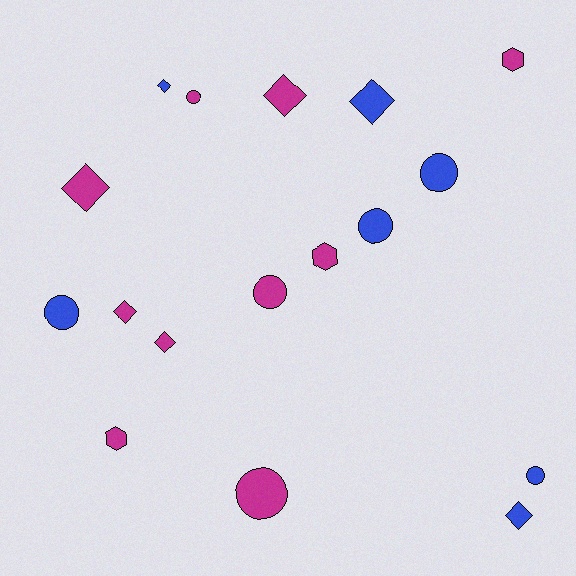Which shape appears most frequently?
Diamond, with 7 objects.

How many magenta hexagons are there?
There are 3 magenta hexagons.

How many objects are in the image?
There are 17 objects.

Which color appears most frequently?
Magenta, with 10 objects.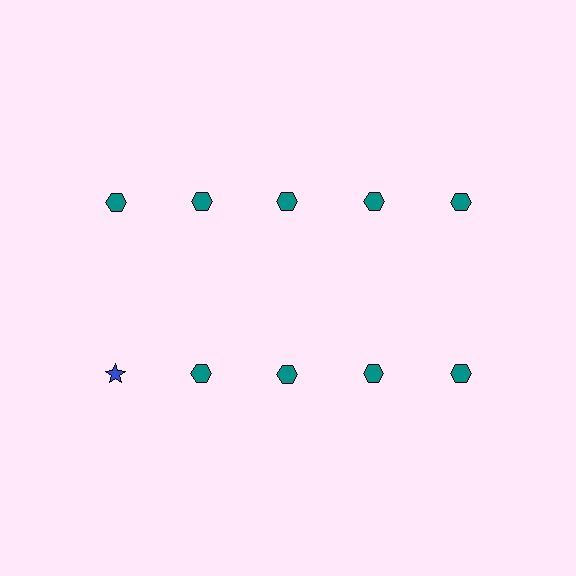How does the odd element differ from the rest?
It differs in both color (blue instead of teal) and shape (star instead of hexagon).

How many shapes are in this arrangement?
There are 10 shapes arranged in a grid pattern.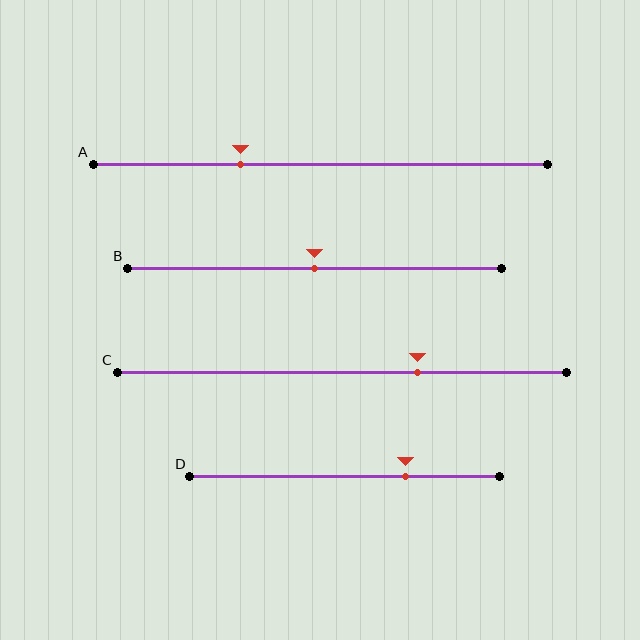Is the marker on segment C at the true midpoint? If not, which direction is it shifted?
No, the marker on segment C is shifted to the right by about 17% of the segment length.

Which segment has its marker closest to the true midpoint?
Segment B has its marker closest to the true midpoint.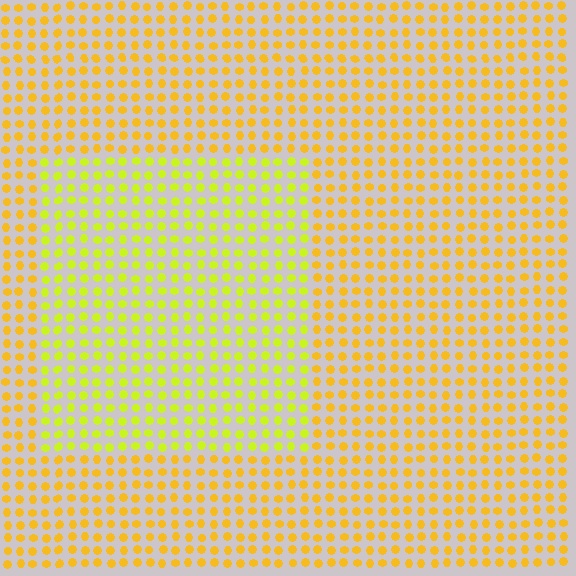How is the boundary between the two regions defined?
The boundary is defined purely by a slight shift in hue (about 29 degrees). Spacing, size, and orientation are identical on both sides.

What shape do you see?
I see a rectangle.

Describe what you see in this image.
The image is filled with small yellow elements in a uniform arrangement. A rectangle-shaped region is visible where the elements are tinted to a slightly different hue, forming a subtle color boundary.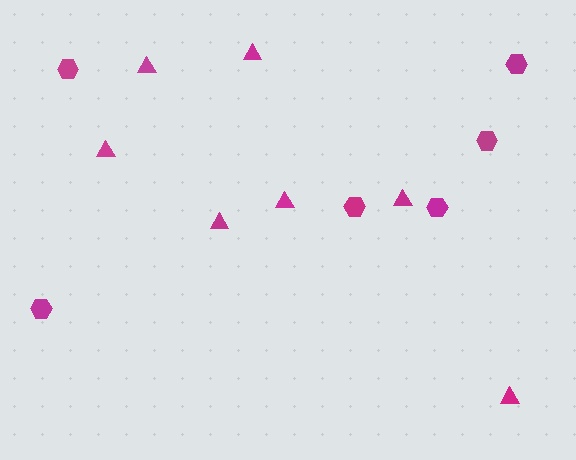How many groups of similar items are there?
There are 2 groups: one group of hexagons (6) and one group of triangles (7).